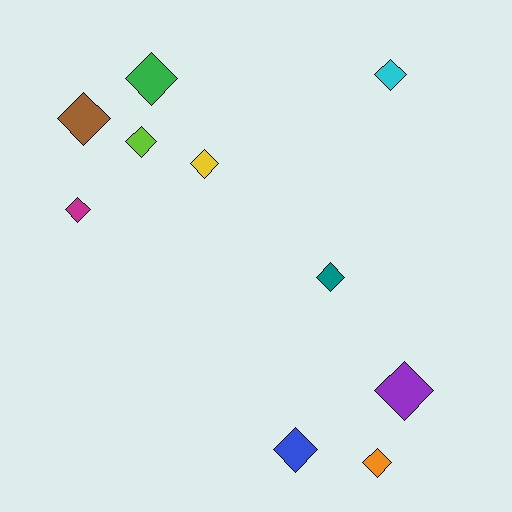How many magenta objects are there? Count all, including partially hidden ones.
There is 1 magenta object.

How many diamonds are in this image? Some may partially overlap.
There are 10 diamonds.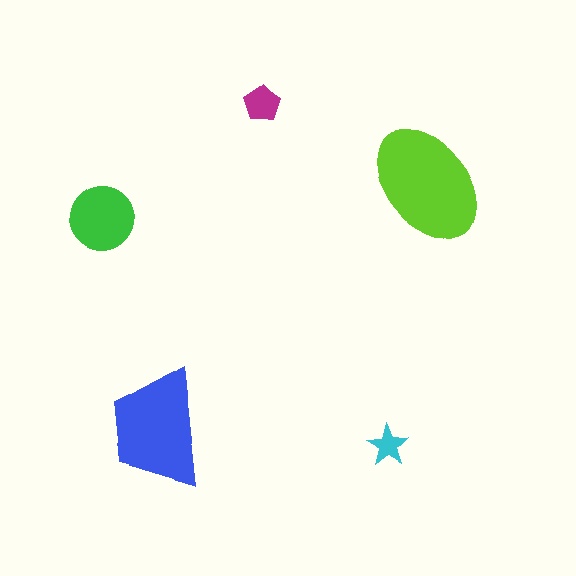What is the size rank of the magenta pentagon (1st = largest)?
4th.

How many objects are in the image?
There are 5 objects in the image.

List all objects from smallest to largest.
The cyan star, the magenta pentagon, the green circle, the blue trapezoid, the lime ellipse.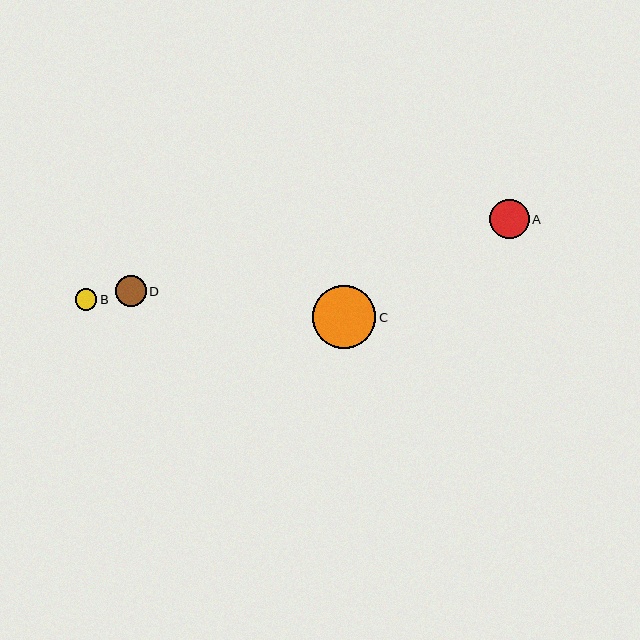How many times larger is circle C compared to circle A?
Circle C is approximately 1.6 times the size of circle A.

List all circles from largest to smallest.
From largest to smallest: C, A, D, B.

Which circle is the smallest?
Circle B is the smallest with a size of approximately 22 pixels.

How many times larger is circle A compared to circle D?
Circle A is approximately 1.3 times the size of circle D.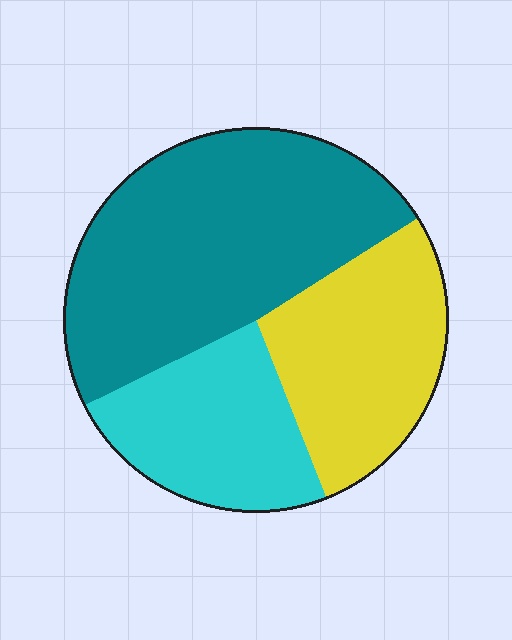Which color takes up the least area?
Cyan, at roughly 25%.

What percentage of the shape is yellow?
Yellow covers 28% of the shape.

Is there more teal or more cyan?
Teal.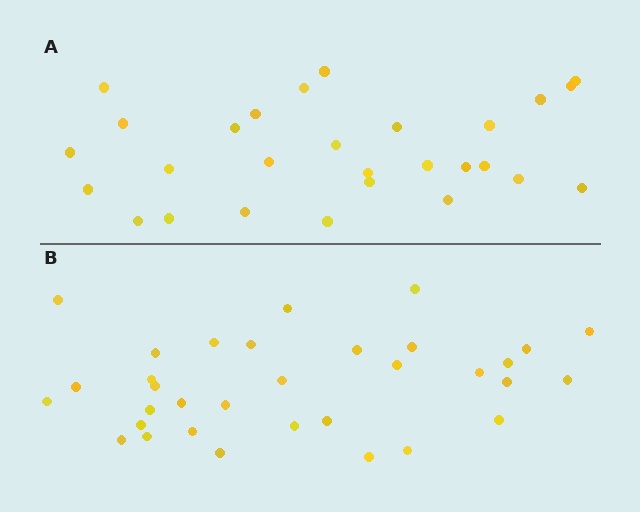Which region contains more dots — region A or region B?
Region B (the bottom region) has more dots.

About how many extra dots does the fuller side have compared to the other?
Region B has about 5 more dots than region A.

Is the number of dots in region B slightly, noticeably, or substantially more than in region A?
Region B has only slightly more — the two regions are fairly close. The ratio is roughly 1.2 to 1.